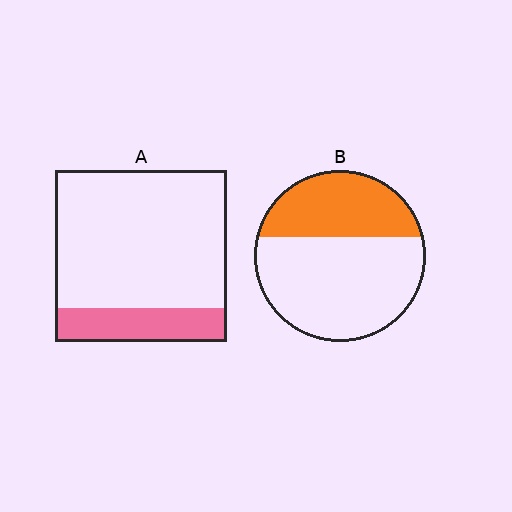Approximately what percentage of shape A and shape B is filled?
A is approximately 20% and B is approximately 35%.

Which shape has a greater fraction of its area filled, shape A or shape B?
Shape B.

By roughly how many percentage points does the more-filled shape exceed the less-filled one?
By roughly 15 percentage points (B over A).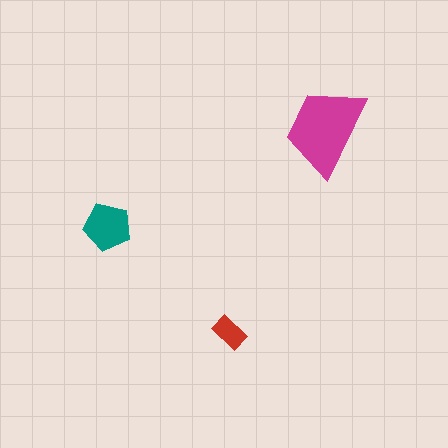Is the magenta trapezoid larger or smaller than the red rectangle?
Larger.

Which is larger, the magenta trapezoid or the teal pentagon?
The magenta trapezoid.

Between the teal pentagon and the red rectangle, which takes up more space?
The teal pentagon.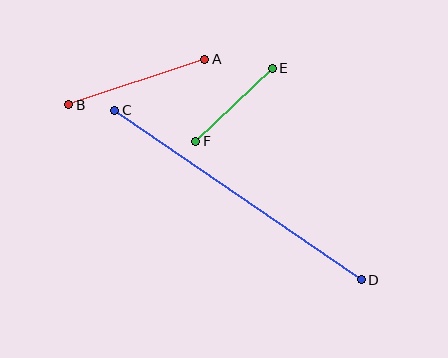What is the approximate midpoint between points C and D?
The midpoint is at approximately (238, 195) pixels.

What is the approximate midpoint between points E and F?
The midpoint is at approximately (234, 105) pixels.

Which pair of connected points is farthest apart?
Points C and D are farthest apart.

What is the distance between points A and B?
The distance is approximately 143 pixels.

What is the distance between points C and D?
The distance is approximately 299 pixels.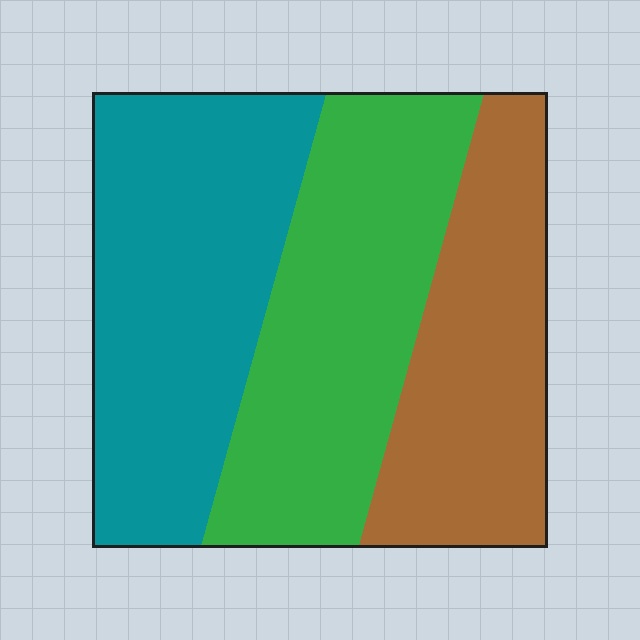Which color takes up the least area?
Brown, at roughly 30%.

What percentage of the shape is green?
Green takes up between a quarter and a half of the shape.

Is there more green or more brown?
Green.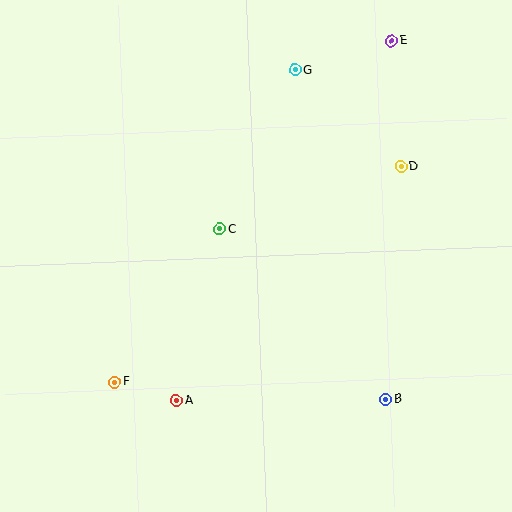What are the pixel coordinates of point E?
Point E is at (392, 41).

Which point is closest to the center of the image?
Point C at (220, 229) is closest to the center.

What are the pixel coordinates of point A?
Point A is at (176, 401).